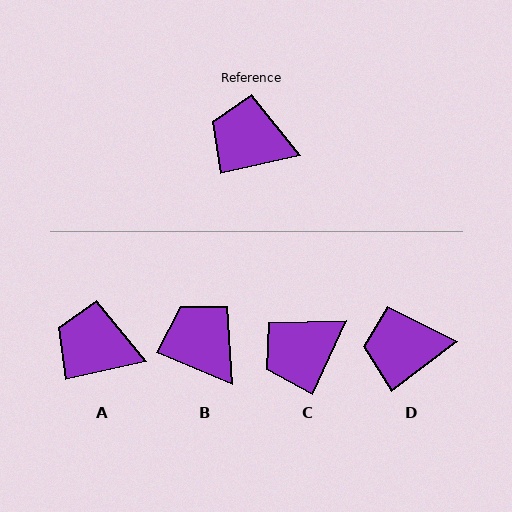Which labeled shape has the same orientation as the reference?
A.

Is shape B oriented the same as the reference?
No, it is off by about 35 degrees.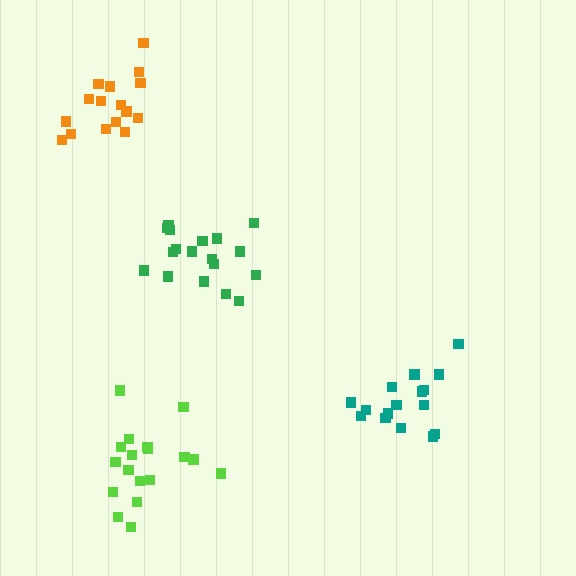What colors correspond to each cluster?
The clusters are colored: green, lime, teal, orange.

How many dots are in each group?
Group 1: 19 dots, Group 2: 18 dots, Group 3: 16 dots, Group 4: 16 dots (69 total).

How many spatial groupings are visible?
There are 4 spatial groupings.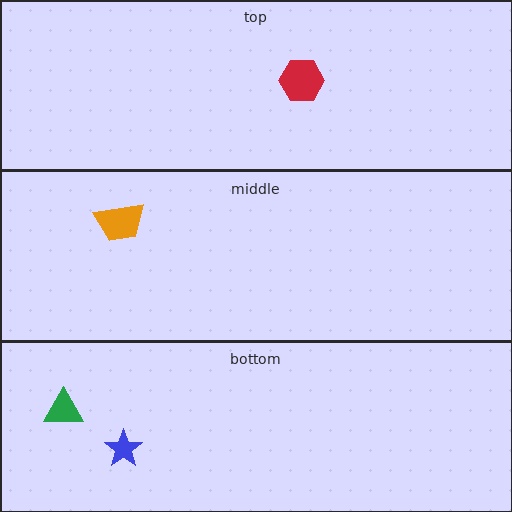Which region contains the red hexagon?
The top region.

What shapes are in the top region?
The red hexagon.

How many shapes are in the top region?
1.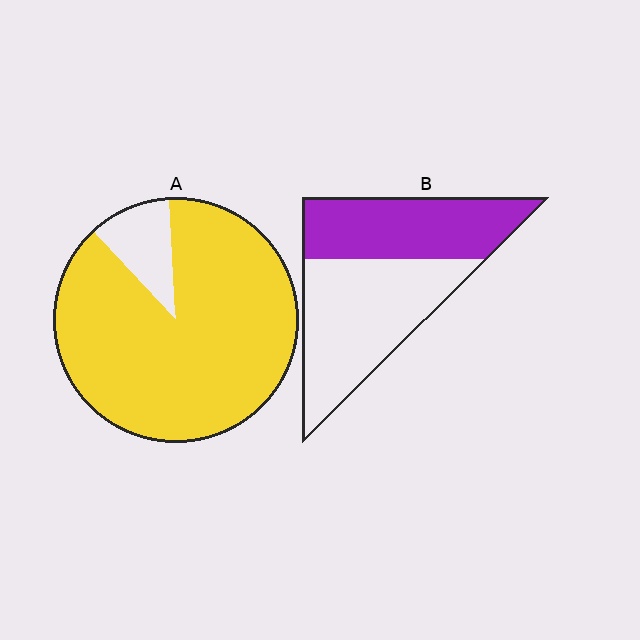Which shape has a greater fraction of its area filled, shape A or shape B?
Shape A.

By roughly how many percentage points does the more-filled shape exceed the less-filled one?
By roughly 45 percentage points (A over B).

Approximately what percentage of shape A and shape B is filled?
A is approximately 90% and B is approximately 45%.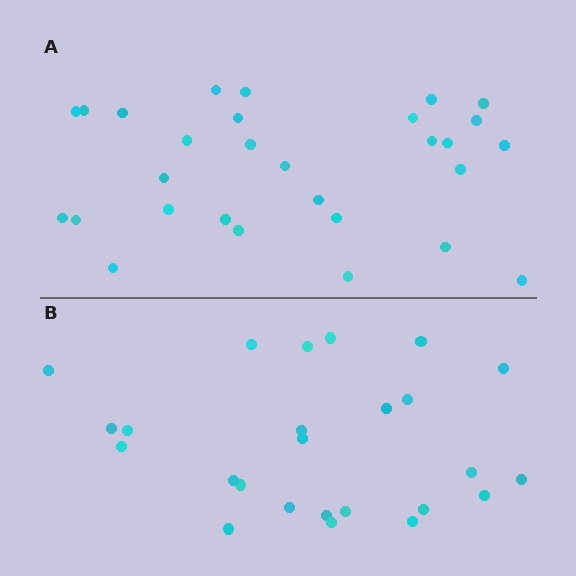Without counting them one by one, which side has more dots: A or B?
Region A (the top region) has more dots.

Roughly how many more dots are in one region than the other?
Region A has about 4 more dots than region B.